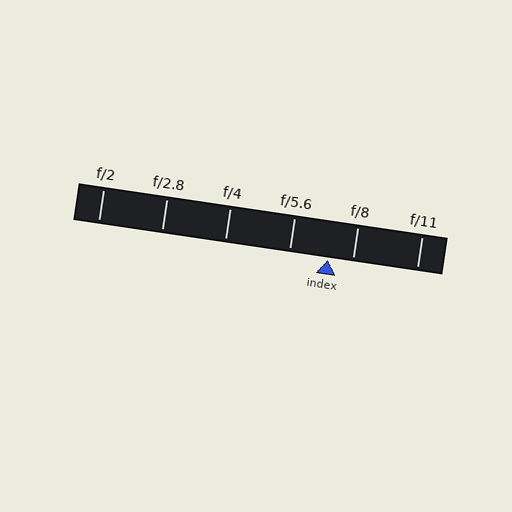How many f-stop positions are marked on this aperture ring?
There are 6 f-stop positions marked.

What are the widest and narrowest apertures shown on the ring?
The widest aperture shown is f/2 and the narrowest is f/11.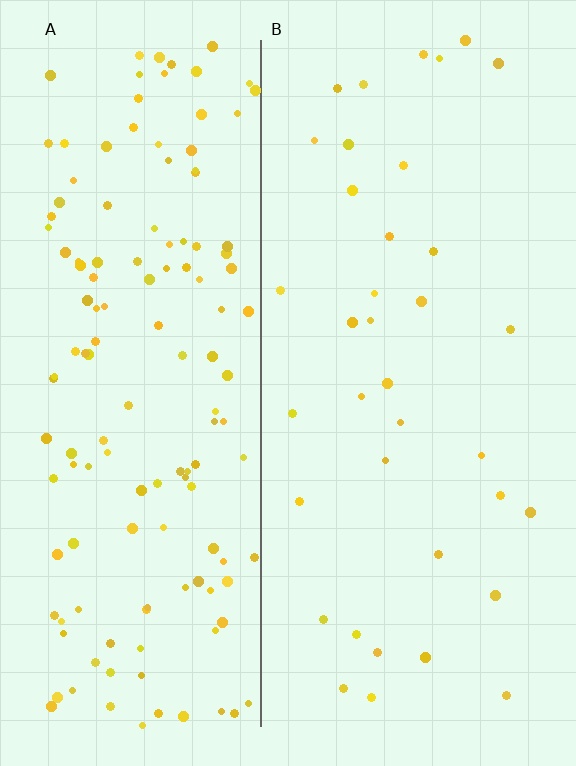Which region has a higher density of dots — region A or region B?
A (the left).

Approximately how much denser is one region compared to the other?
Approximately 3.9× — region A over region B.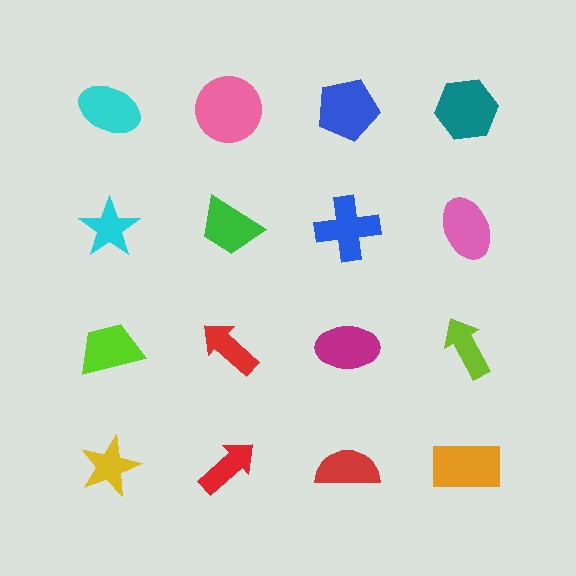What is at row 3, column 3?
A magenta ellipse.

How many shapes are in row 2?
4 shapes.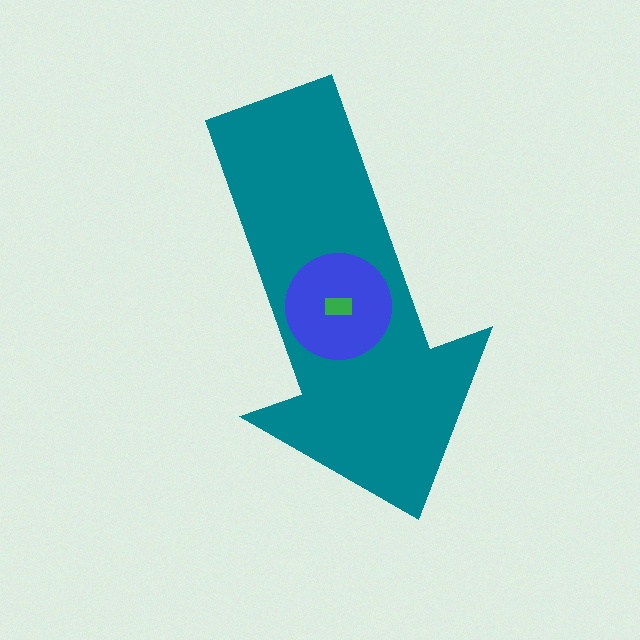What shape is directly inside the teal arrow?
The blue circle.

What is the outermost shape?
The teal arrow.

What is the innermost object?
The green rectangle.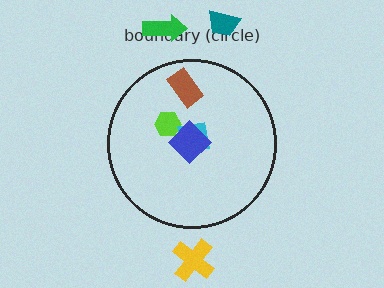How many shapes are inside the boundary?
4 inside, 3 outside.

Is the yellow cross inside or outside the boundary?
Outside.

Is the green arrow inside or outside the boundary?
Outside.